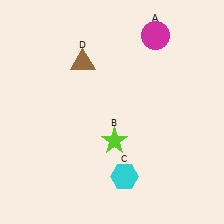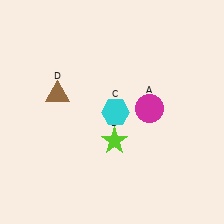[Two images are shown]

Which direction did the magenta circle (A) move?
The magenta circle (A) moved down.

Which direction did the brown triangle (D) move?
The brown triangle (D) moved down.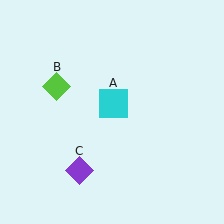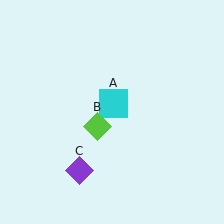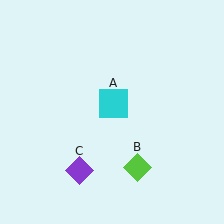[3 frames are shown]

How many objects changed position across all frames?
1 object changed position: lime diamond (object B).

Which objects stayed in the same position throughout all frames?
Cyan square (object A) and purple diamond (object C) remained stationary.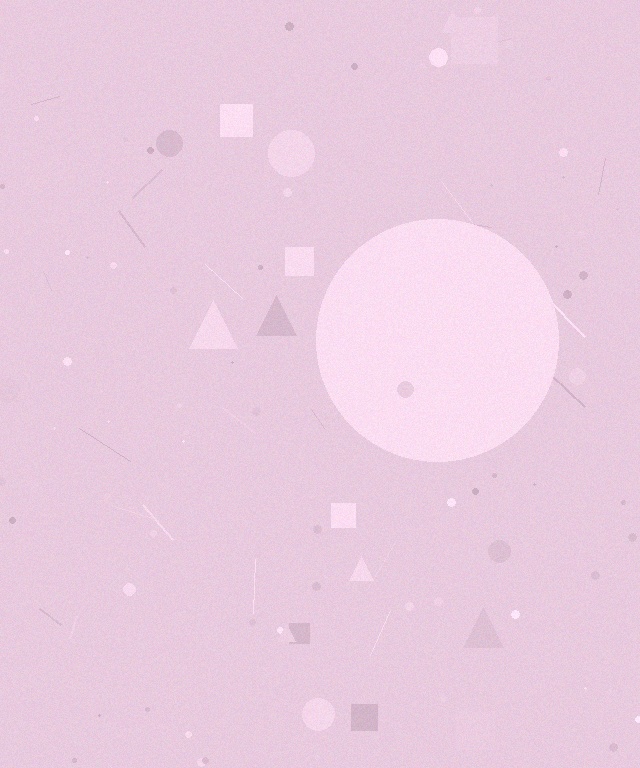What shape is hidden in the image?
A circle is hidden in the image.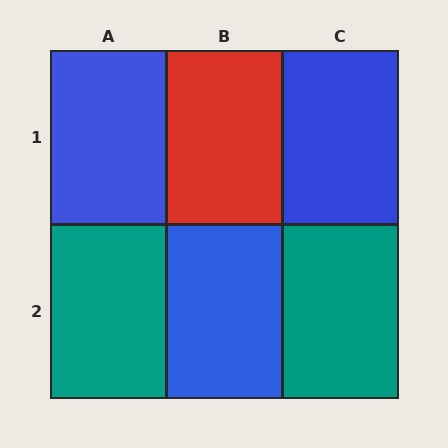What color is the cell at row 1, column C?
Blue.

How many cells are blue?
3 cells are blue.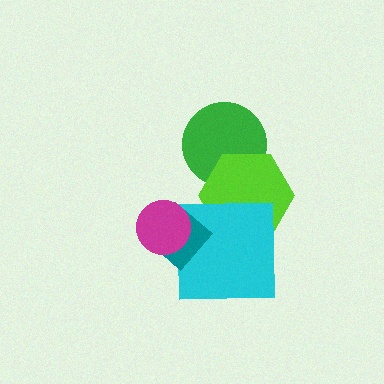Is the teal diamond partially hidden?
Yes, it is partially covered by another shape.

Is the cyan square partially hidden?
Yes, it is partially covered by another shape.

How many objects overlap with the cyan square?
3 objects overlap with the cyan square.